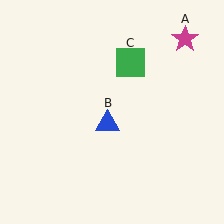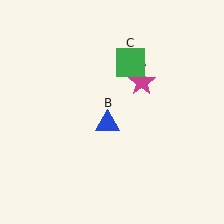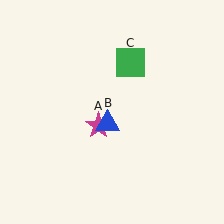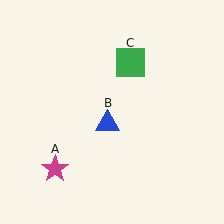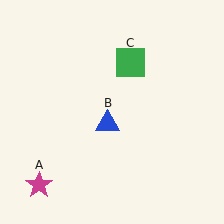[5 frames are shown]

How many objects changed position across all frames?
1 object changed position: magenta star (object A).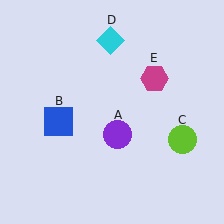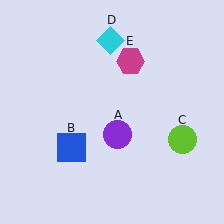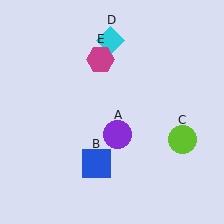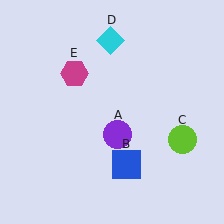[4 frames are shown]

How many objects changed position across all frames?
2 objects changed position: blue square (object B), magenta hexagon (object E).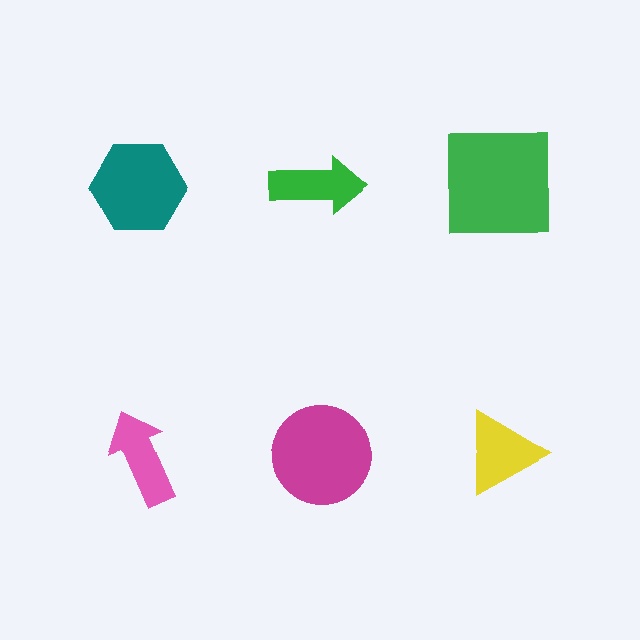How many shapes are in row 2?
3 shapes.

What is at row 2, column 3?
A yellow triangle.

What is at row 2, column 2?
A magenta circle.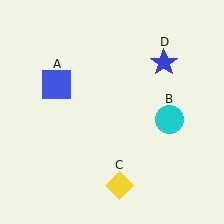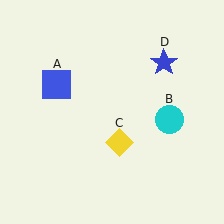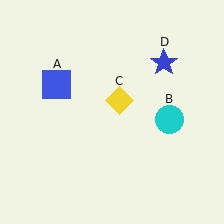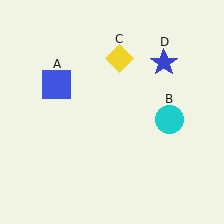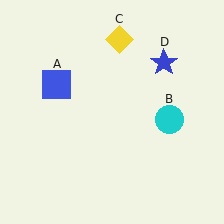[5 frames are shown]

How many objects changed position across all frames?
1 object changed position: yellow diamond (object C).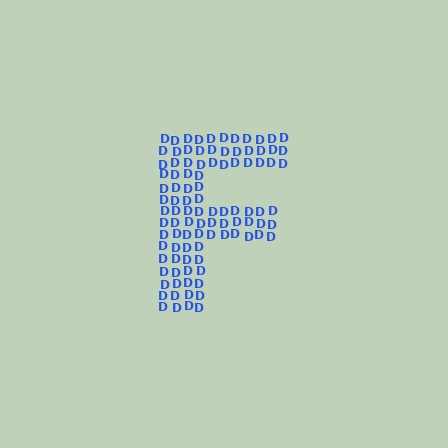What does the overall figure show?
The overall figure shows the letter F.